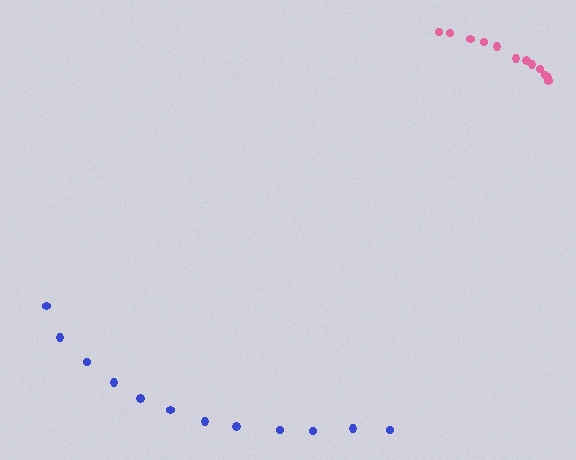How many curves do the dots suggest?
There are 2 distinct paths.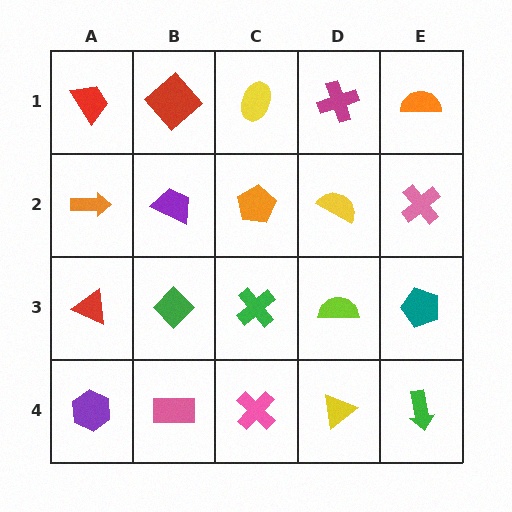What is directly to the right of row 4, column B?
A pink cross.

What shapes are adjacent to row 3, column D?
A yellow semicircle (row 2, column D), a yellow triangle (row 4, column D), a green cross (row 3, column C), a teal pentagon (row 3, column E).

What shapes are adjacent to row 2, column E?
An orange semicircle (row 1, column E), a teal pentagon (row 3, column E), a yellow semicircle (row 2, column D).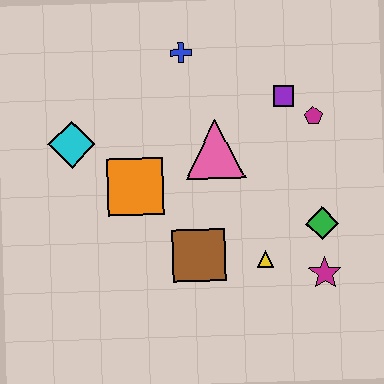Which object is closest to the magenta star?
The green diamond is closest to the magenta star.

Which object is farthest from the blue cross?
The magenta star is farthest from the blue cross.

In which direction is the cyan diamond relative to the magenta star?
The cyan diamond is to the left of the magenta star.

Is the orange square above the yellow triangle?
Yes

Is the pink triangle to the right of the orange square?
Yes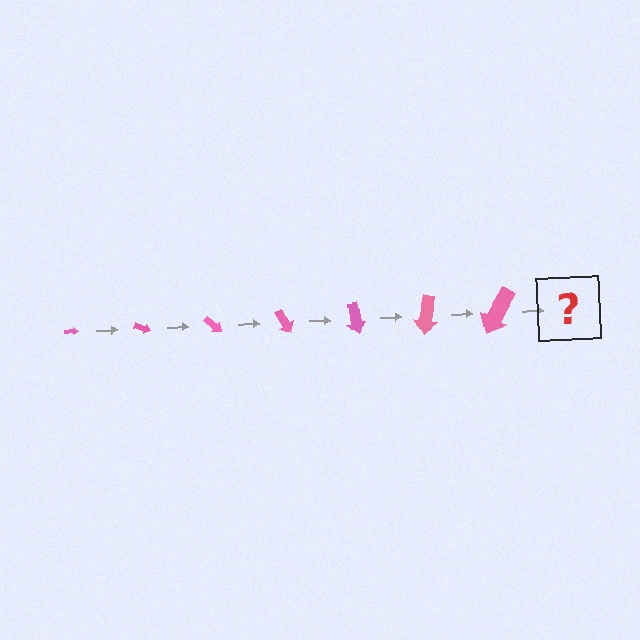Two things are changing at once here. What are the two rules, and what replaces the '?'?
The two rules are that the arrow grows larger each step and it rotates 20 degrees each step. The '?' should be an arrow, larger than the previous one and rotated 140 degrees from the start.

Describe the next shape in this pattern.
It should be an arrow, larger than the previous one and rotated 140 degrees from the start.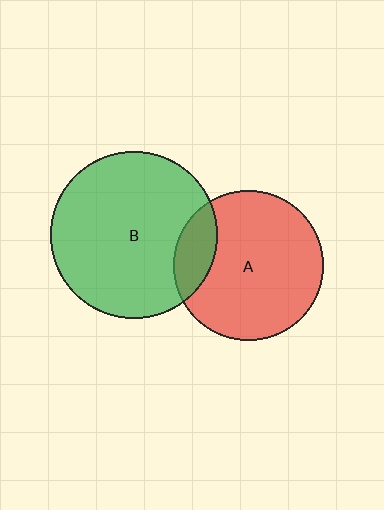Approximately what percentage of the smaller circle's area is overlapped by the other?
Approximately 15%.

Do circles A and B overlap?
Yes.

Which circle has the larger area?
Circle B (green).